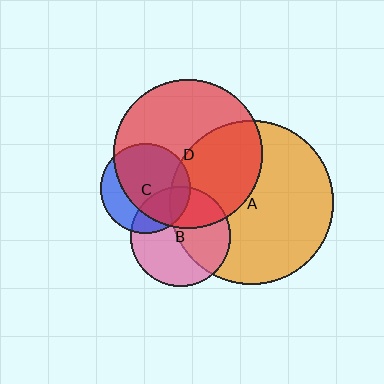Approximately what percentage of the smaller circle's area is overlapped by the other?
Approximately 40%.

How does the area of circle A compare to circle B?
Approximately 2.7 times.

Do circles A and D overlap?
Yes.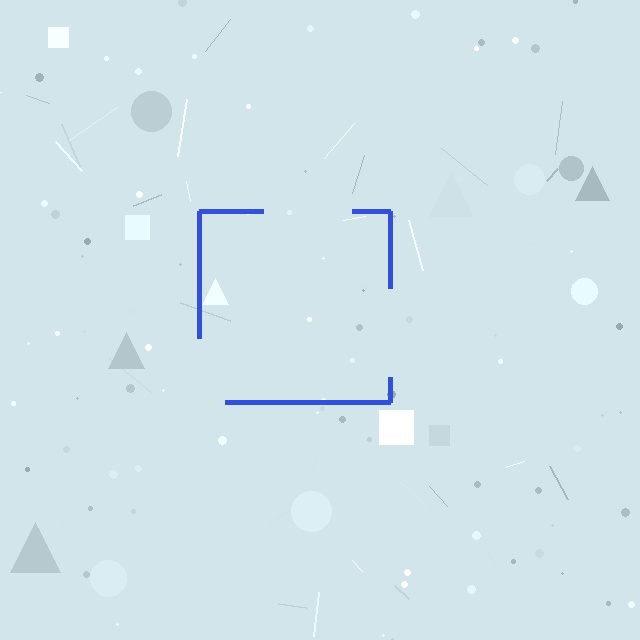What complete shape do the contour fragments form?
The contour fragments form a square.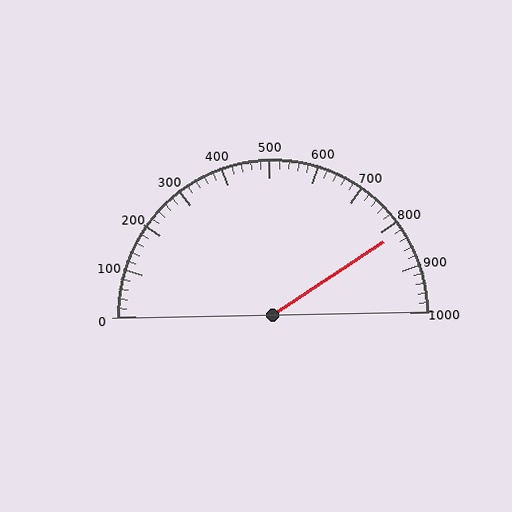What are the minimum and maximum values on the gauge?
The gauge ranges from 0 to 1000.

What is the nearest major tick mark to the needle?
The nearest major tick mark is 800.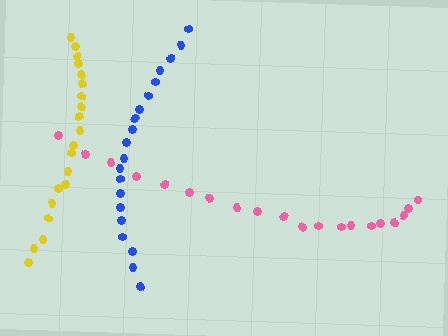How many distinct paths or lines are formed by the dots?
There are 3 distinct paths.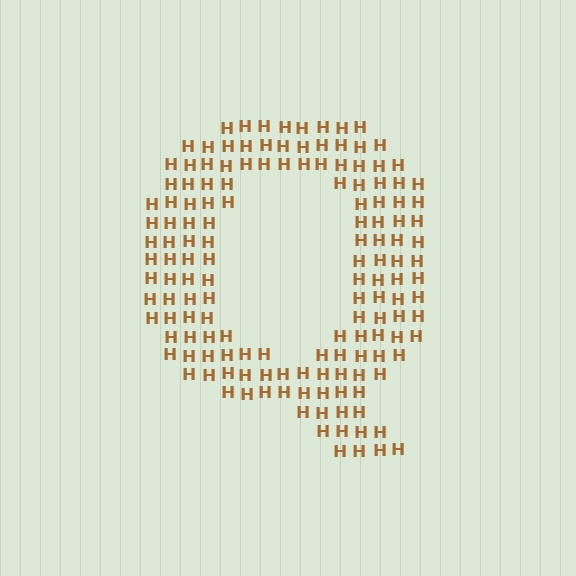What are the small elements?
The small elements are letter H's.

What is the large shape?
The large shape is the letter Q.